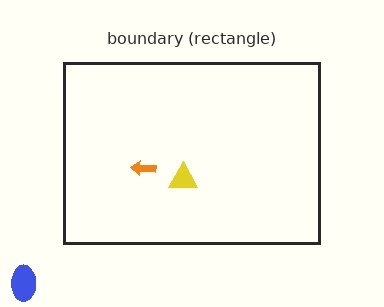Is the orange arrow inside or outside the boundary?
Inside.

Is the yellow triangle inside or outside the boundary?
Inside.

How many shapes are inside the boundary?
2 inside, 1 outside.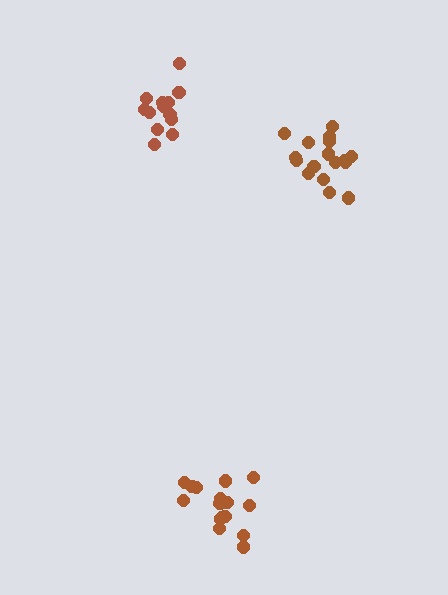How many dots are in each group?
Group 1: 17 dots, Group 2: 16 dots, Group 3: 13 dots (46 total).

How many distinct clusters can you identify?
There are 3 distinct clusters.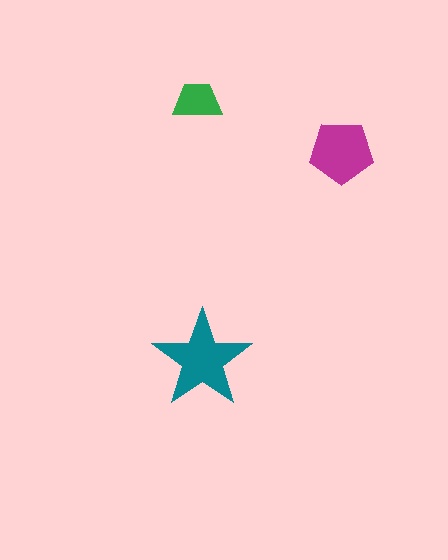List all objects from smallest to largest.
The green trapezoid, the magenta pentagon, the teal star.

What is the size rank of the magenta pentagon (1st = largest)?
2nd.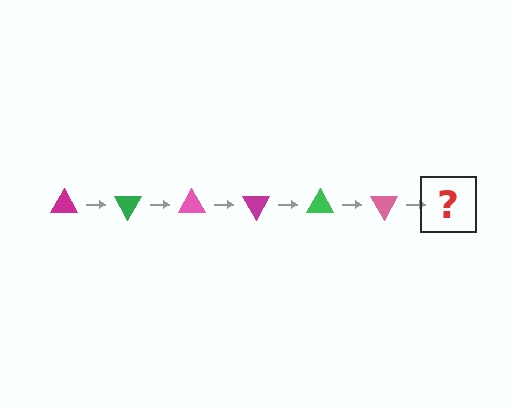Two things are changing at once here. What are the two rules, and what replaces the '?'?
The two rules are that it rotates 60 degrees each step and the color cycles through magenta, green, and pink. The '?' should be a magenta triangle, rotated 360 degrees from the start.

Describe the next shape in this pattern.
It should be a magenta triangle, rotated 360 degrees from the start.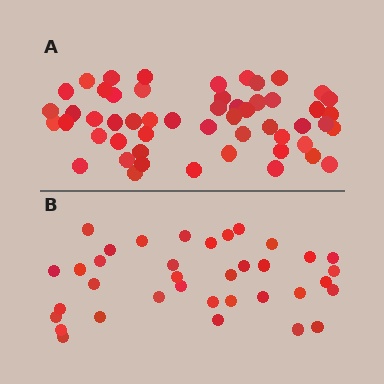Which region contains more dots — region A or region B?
Region A (the top region) has more dots.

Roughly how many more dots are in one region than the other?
Region A has approximately 15 more dots than region B.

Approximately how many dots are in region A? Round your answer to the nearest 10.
About 50 dots. (The exact count is 53, which rounds to 50.)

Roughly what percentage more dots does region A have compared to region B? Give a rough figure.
About 45% more.